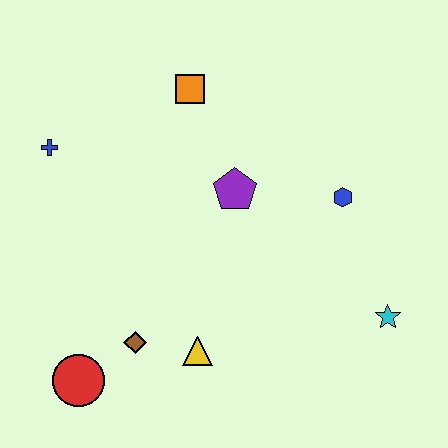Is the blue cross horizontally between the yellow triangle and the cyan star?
No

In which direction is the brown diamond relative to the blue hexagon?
The brown diamond is to the left of the blue hexagon.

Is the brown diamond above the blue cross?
No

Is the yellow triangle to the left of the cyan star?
Yes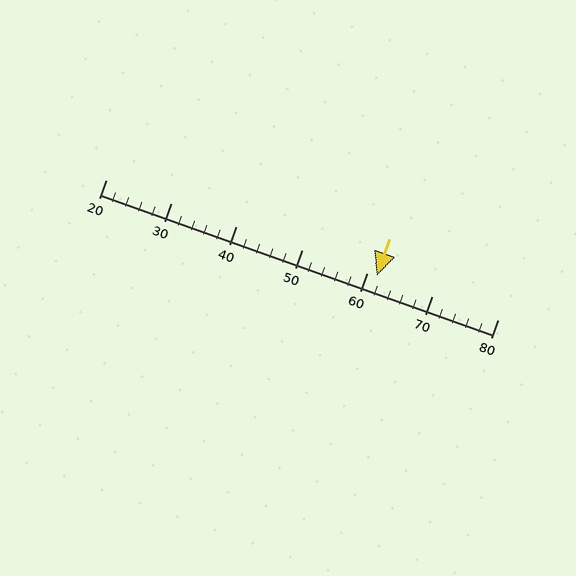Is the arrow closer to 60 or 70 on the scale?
The arrow is closer to 60.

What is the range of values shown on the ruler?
The ruler shows values from 20 to 80.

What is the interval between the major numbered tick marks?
The major tick marks are spaced 10 units apart.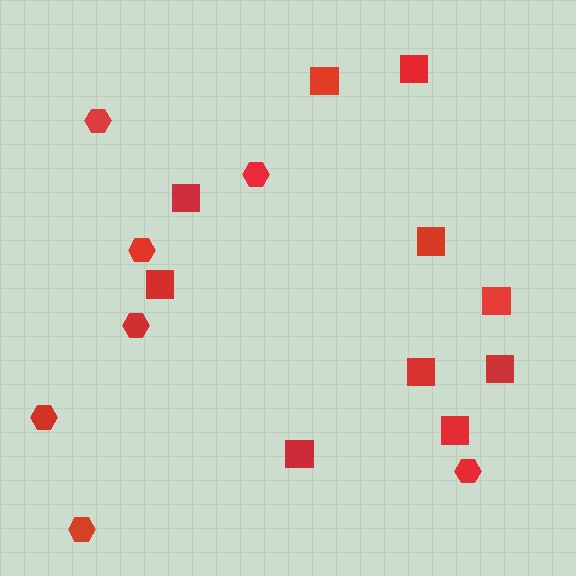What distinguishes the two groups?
There are 2 groups: one group of hexagons (7) and one group of squares (10).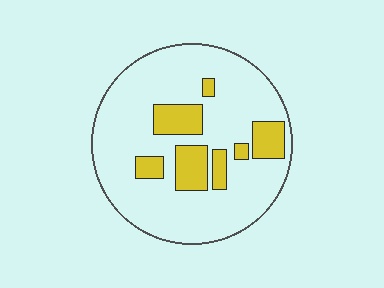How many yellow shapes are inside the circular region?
7.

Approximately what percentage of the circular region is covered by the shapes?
Approximately 20%.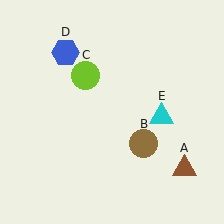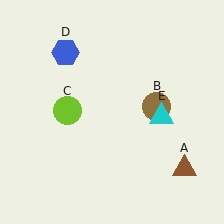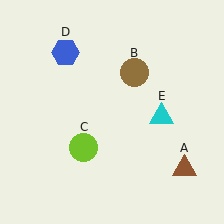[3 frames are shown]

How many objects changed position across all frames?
2 objects changed position: brown circle (object B), lime circle (object C).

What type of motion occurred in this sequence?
The brown circle (object B), lime circle (object C) rotated counterclockwise around the center of the scene.